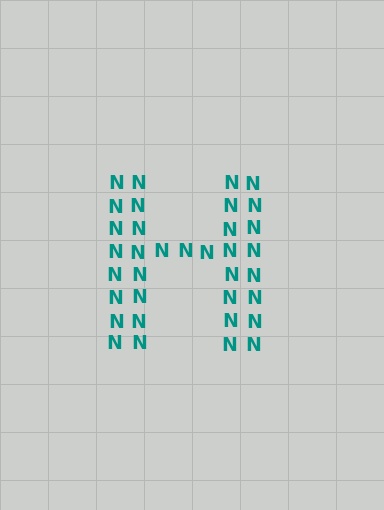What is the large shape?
The large shape is the letter H.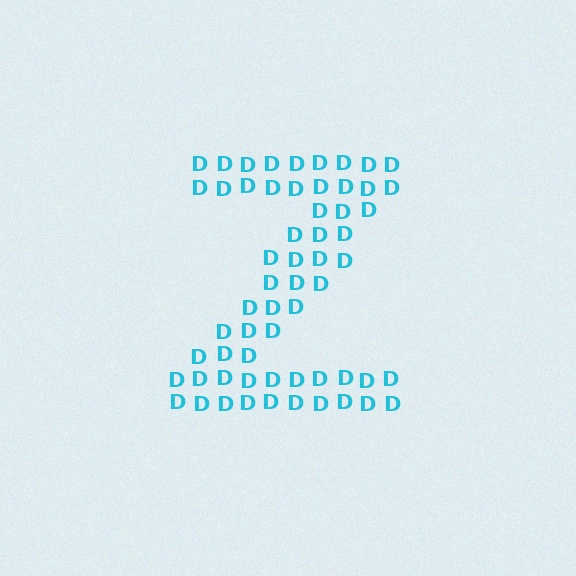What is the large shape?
The large shape is the letter Z.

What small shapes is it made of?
It is made of small letter D's.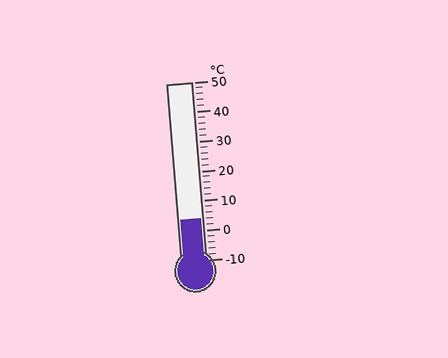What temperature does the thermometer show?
The thermometer shows approximately 4°C.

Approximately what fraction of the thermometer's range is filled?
The thermometer is filled to approximately 25% of its range.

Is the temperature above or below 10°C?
The temperature is below 10°C.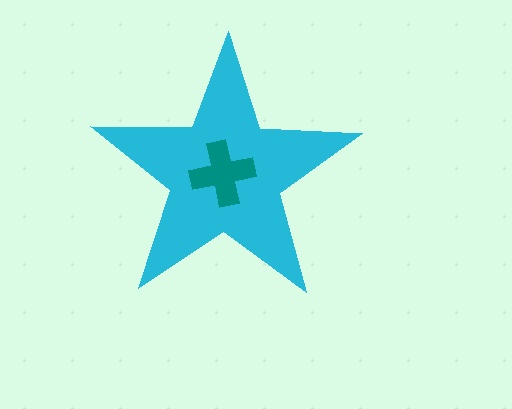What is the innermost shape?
The teal cross.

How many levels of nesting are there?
2.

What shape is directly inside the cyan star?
The teal cross.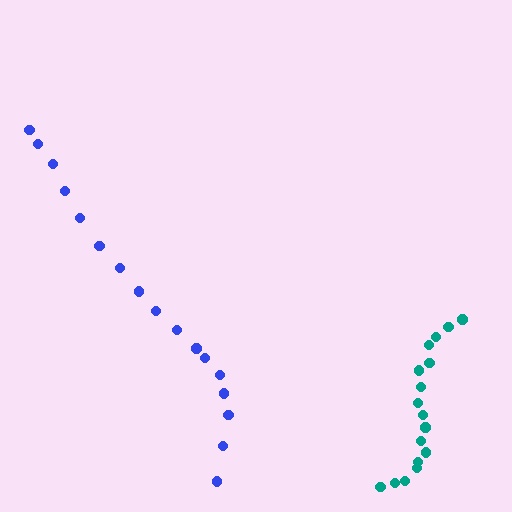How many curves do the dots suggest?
There are 2 distinct paths.